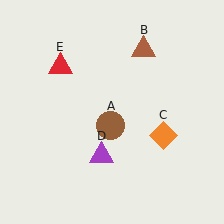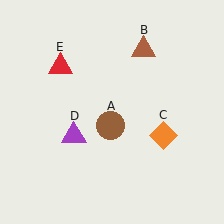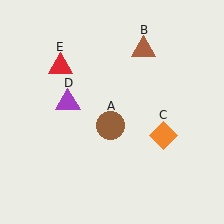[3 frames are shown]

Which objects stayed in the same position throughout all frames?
Brown circle (object A) and brown triangle (object B) and orange diamond (object C) and red triangle (object E) remained stationary.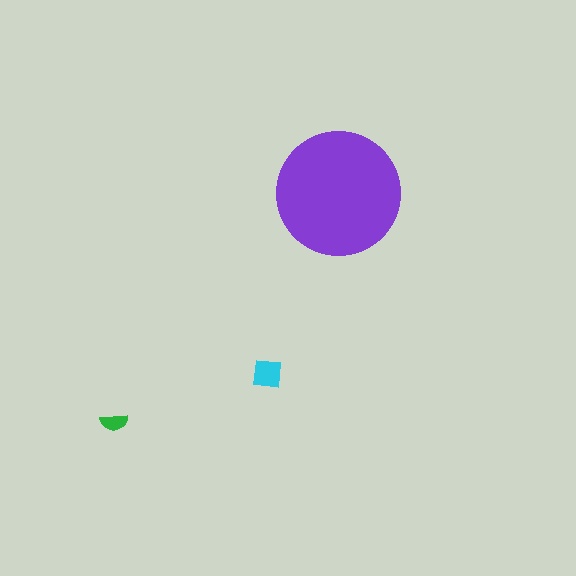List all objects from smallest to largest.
The green semicircle, the cyan square, the purple circle.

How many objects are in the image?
There are 3 objects in the image.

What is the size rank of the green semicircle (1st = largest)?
3rd.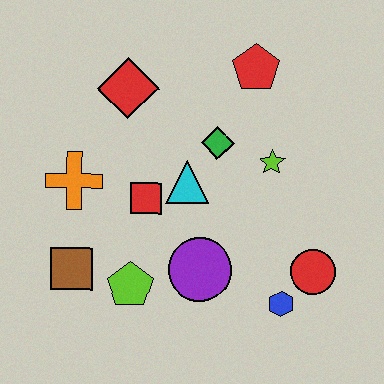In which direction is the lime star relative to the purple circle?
The lime star is above the purple circle.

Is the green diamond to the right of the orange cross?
Yes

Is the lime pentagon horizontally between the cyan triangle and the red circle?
No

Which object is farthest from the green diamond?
The brown square is farthest from the green diamond.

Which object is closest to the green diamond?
The cyan triangle is closest to the green diamond.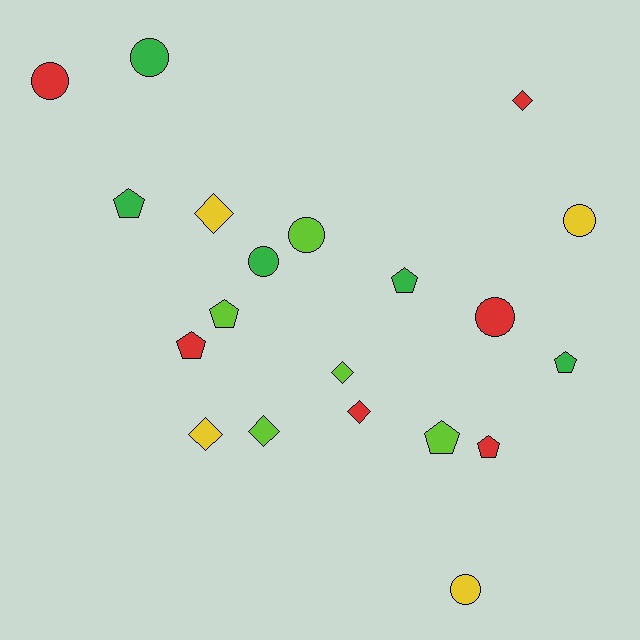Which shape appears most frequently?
Pentagon, with 7 objects.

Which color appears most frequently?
Red, with 6 objects.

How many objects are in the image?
There are 20 objects.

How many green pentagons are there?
There are 3 green pentagons.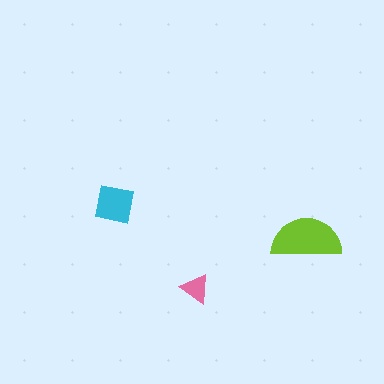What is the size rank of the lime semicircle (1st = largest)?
1st.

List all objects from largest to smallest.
The lime semicircle, the cyan square, the pink triangle.